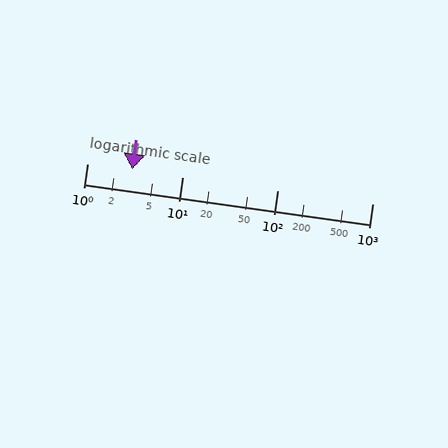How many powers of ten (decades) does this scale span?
The scale spans 3 decades, from 1 to 1000.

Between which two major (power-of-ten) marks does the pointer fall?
The pointer is between 1 and 10.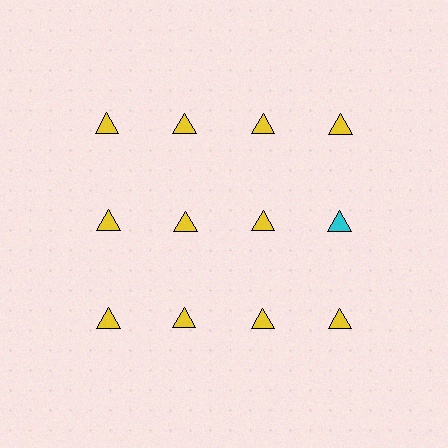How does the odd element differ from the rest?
It has a different color: cyan instead of yellow.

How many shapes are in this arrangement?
There are 12 shapes arranged in a grid pattern.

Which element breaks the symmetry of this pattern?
The cyan triangle in the second row, second from right column breaks the symmetry. All other shapes are yellow triangles.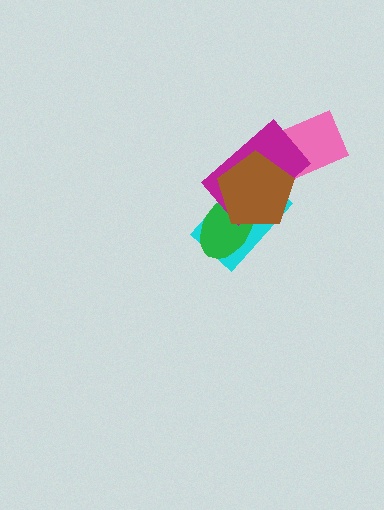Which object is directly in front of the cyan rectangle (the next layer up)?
The green ellipse is directly in front of the cyan rectangle.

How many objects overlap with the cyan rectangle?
3 objects overlap with the cyan rectangle.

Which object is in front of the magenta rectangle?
The brown pentagon is in front of the magenta rectangle.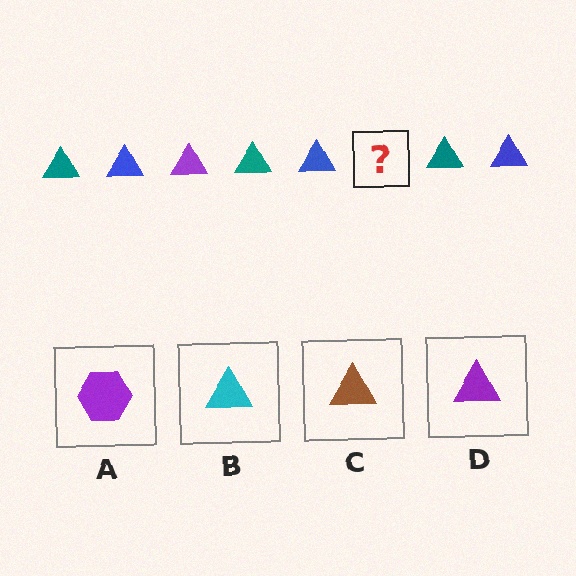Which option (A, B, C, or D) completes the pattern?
D.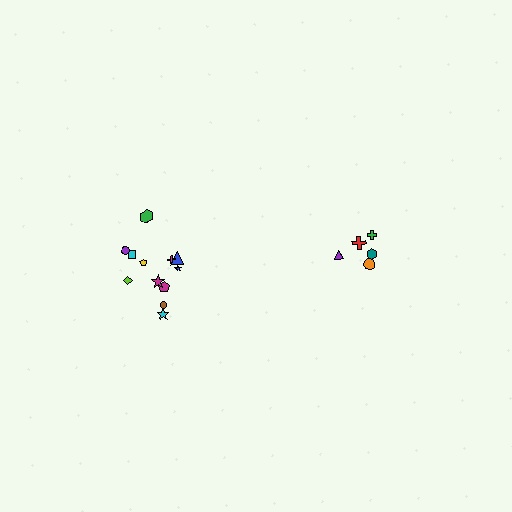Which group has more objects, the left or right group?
The left group.